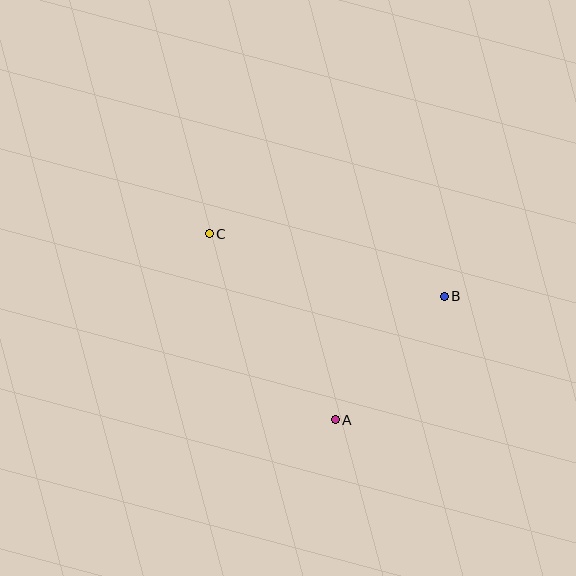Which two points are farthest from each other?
Points B and C are farthest from each other.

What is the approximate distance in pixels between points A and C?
The distance between A and C is approximately 225 pixels.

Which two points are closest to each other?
Points A and B are closest to each other.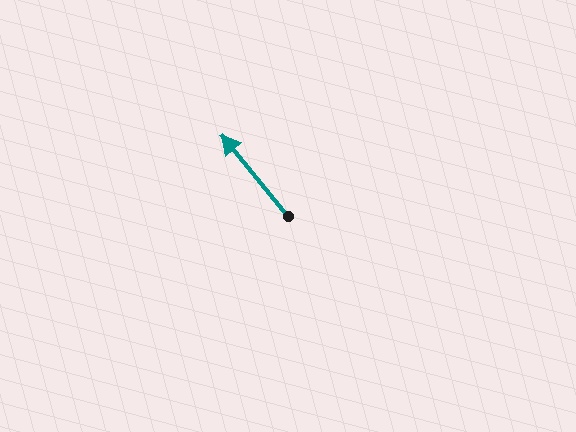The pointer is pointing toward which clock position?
Roughly 11 o'clock.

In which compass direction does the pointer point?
Northwest.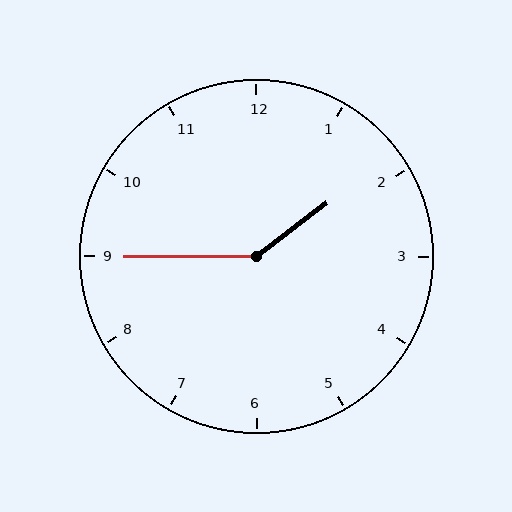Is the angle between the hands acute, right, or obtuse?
It is obtuse.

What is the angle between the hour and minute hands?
Approximately 142 degrees.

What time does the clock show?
1:45.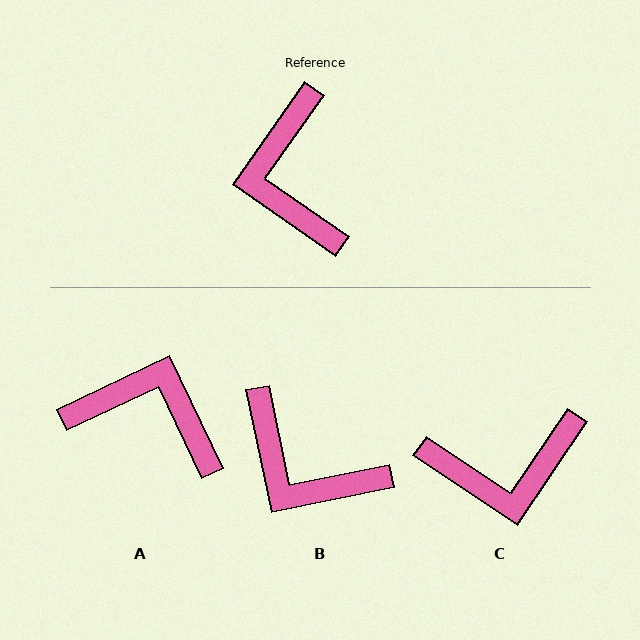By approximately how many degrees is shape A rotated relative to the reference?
Approximately 120 degrees clockwise.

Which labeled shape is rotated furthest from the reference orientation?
A, about 120 degrees away.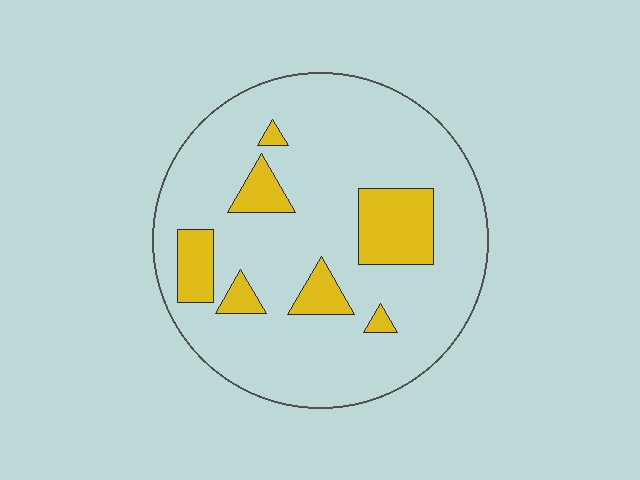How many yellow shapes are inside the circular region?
7.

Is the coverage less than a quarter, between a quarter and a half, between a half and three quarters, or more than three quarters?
Less than a quarter.